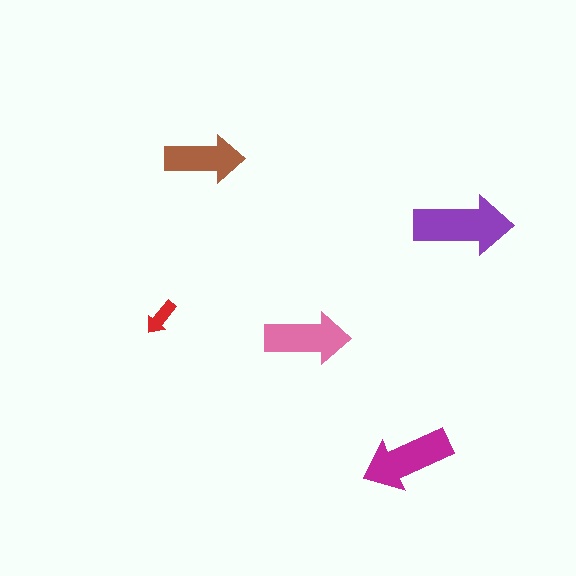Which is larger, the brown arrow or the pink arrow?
The pink one.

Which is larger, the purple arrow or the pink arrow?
The purple one.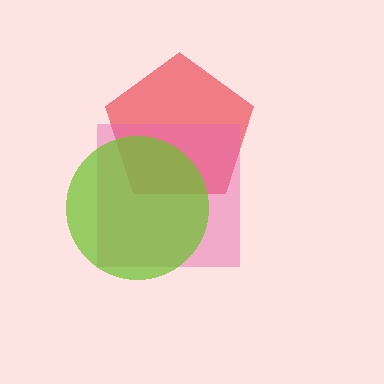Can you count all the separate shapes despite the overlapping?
Yes, there are 3 separate shapes.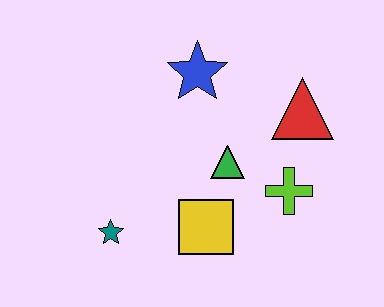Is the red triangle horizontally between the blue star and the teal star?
No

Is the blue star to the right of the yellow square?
No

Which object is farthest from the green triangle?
The teal star is farthest from the green triangle.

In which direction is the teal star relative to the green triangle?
The teal star is to the left of the green triangle.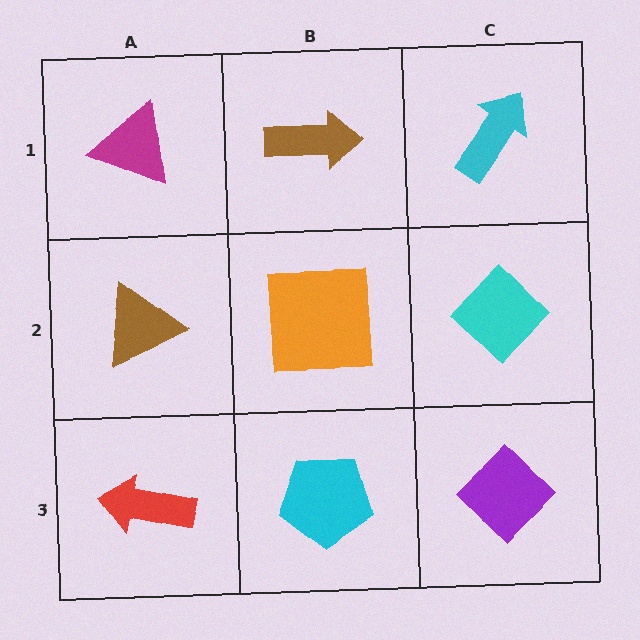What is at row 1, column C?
A cyan arrow.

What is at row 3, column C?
A purple diamond.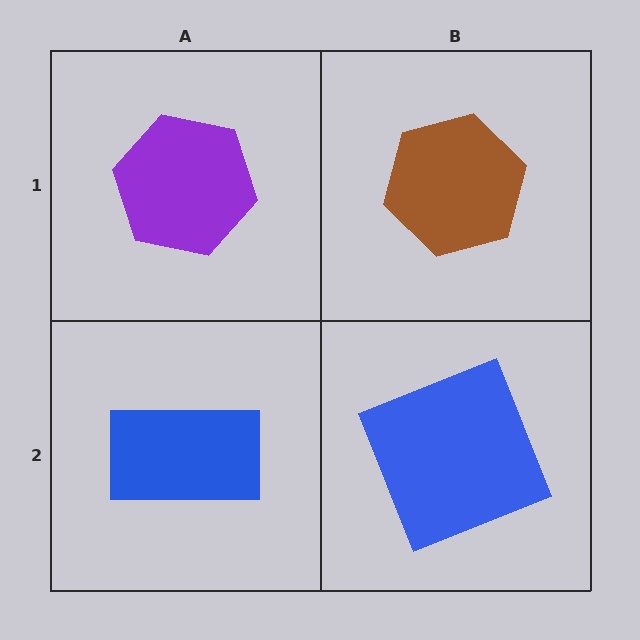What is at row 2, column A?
A blue rectangle.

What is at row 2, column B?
A blue square.